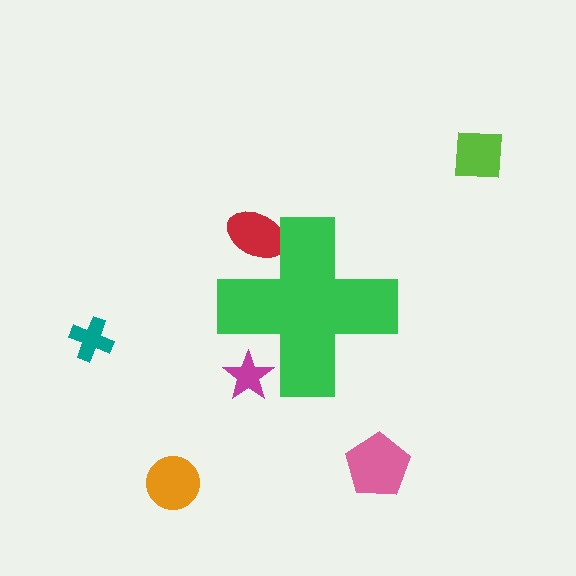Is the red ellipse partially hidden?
Yes, the red ellipse is partially hidden behind the green cross.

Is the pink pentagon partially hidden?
No, the pink pentagon is fully visible.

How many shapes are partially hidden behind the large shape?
2 shapes are partially hidden.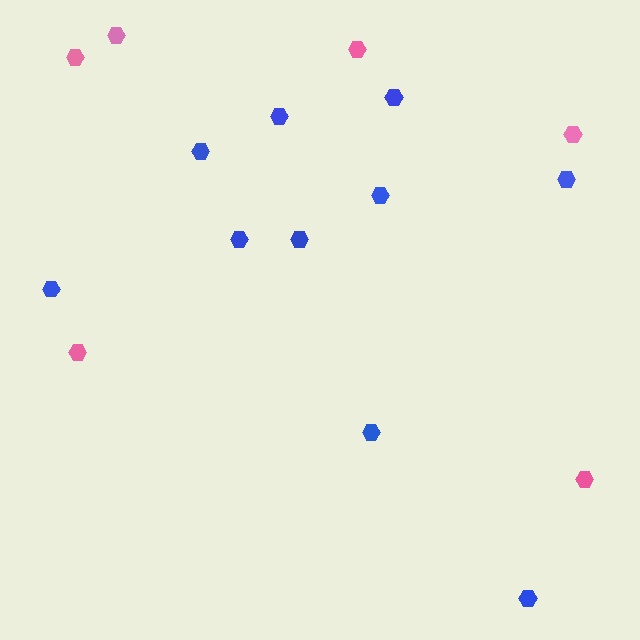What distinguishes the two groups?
There are 2 groups: one group of blue hexagons (10) and one group of pink hexagons (6).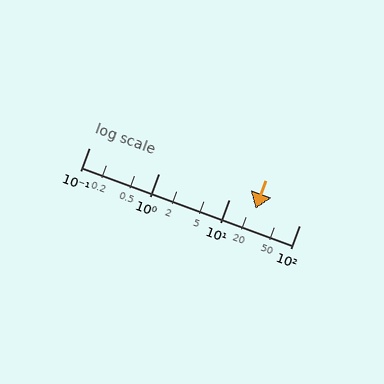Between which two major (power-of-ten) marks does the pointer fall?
The pointer is between 10 and 100.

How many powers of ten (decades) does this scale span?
The scale spans 3 decades, from 0.1 to 100.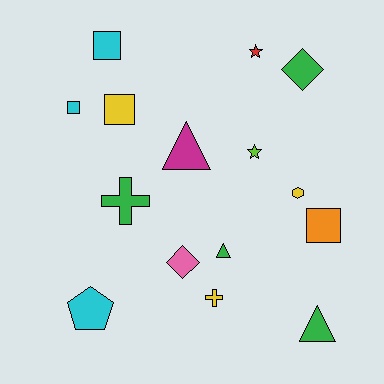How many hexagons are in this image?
There is 1 hexagon.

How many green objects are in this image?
There are 4 green objects.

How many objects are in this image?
There are 15 objects.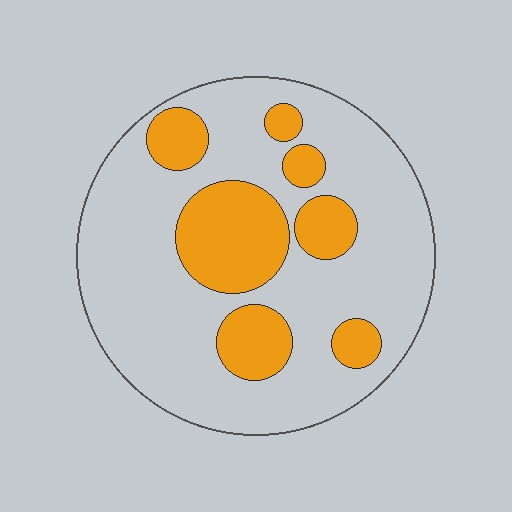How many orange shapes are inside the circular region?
7.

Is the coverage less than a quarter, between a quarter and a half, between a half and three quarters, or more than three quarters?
Between a quarter and a half.